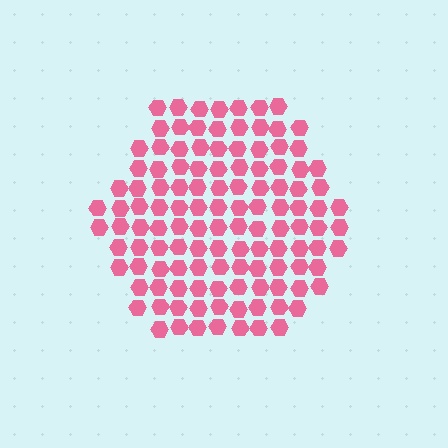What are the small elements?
The small elements are hexagons.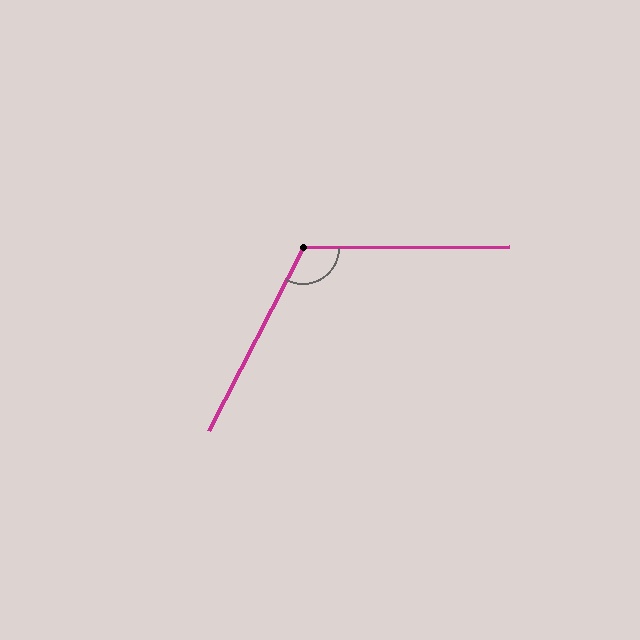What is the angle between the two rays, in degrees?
Approximately 118 degrees.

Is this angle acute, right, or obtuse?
It is obtuse.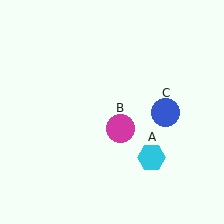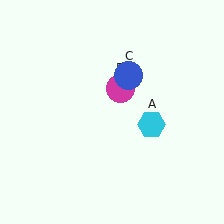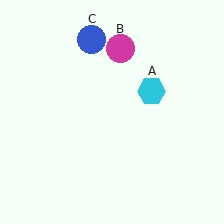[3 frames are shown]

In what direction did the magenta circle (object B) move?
The magenta circle (object B) moved up.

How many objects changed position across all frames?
3 objects changed position: cyan hexagon (object A), magenta circle (object B), blue circle (object C).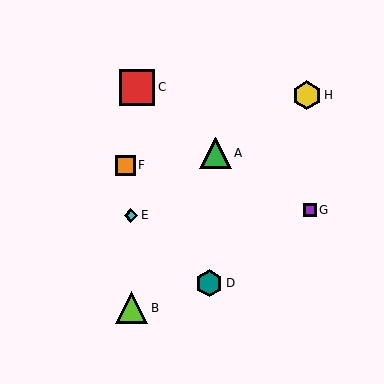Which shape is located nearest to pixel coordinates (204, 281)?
The teal hexagon (labeled D) at (209, 283) is nearest to that location.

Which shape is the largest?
The red square (labeled C) is the largest.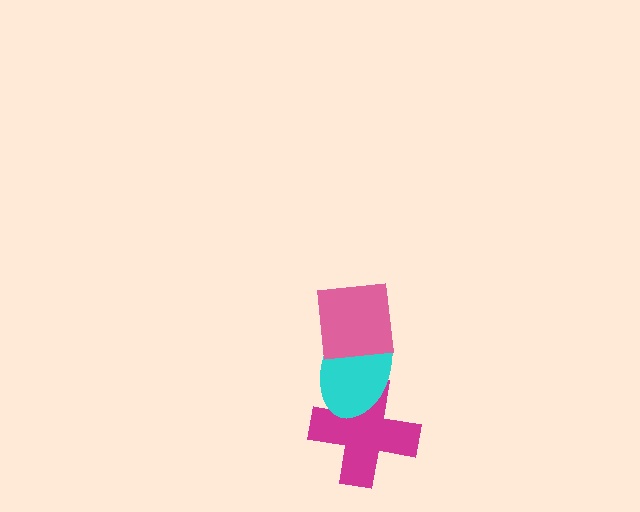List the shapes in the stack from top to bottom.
From top to bottom: the pink square, the cyan ellipse, the magenta cross.